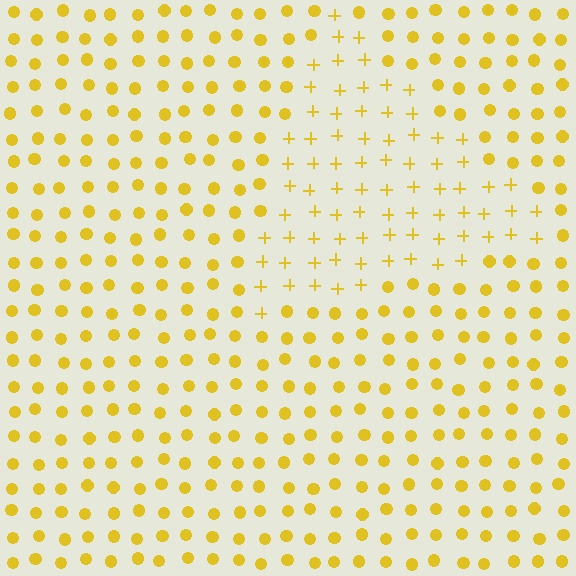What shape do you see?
I see a triangle.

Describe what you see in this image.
The image is filled with small yellow elements arranged in a uniform grid. A triangle-shaped region contains plus signs, while the surrounding area contains circles. The boundary is defined purely by the change in element shape.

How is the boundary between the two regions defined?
The boundary is defined by a change in element shape: plus signs inside vs. circles outside. All elements share the same color and spacing.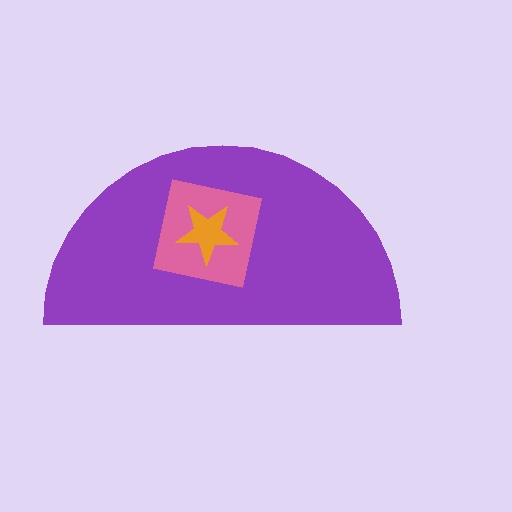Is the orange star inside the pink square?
Yes.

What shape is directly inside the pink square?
The orange star.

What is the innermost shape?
The orange star.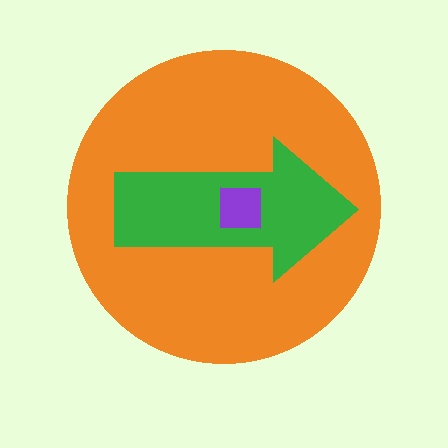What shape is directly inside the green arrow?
The purple square.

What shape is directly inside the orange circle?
The green arrow.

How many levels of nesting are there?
3.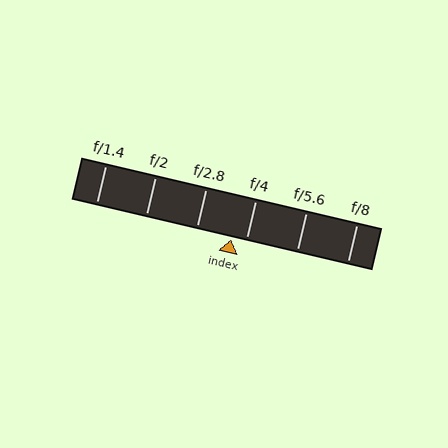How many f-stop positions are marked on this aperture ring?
There are 6 f-stop positions marked.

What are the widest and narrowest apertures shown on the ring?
The widest aperture shown is f/1.4 and the narrowest is f/8.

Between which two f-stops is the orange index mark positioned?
The index mark is between f/2.8 and f/4.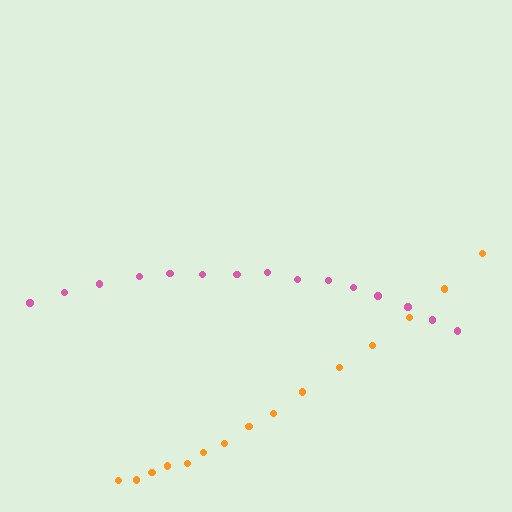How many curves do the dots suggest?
There are 2 distinct paths.